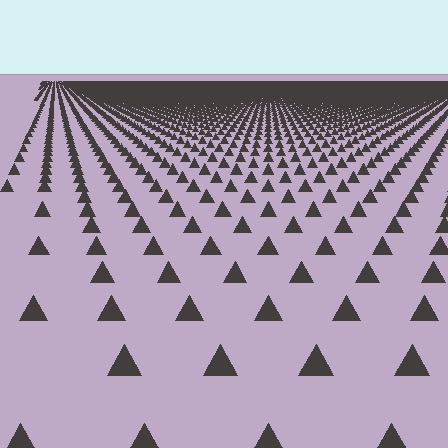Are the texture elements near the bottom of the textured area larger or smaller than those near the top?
Larger. Near the bottom, elements are closer to the viewer and appear at a bigger on-screen size.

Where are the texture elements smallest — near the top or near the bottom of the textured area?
Near the top.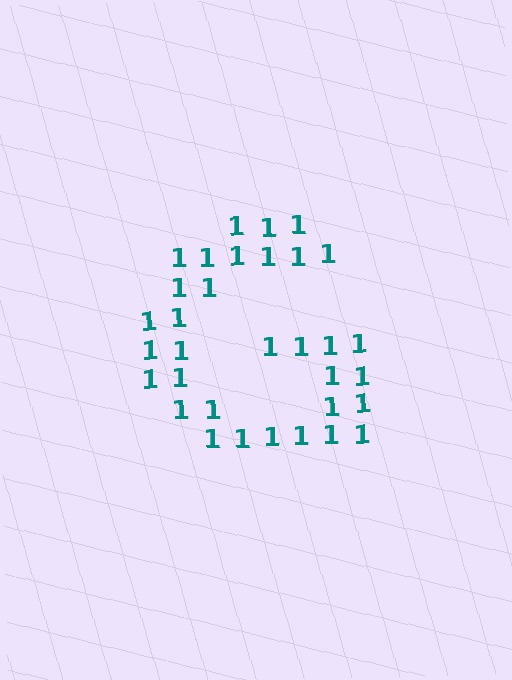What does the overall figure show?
The overall figure shows the letter G.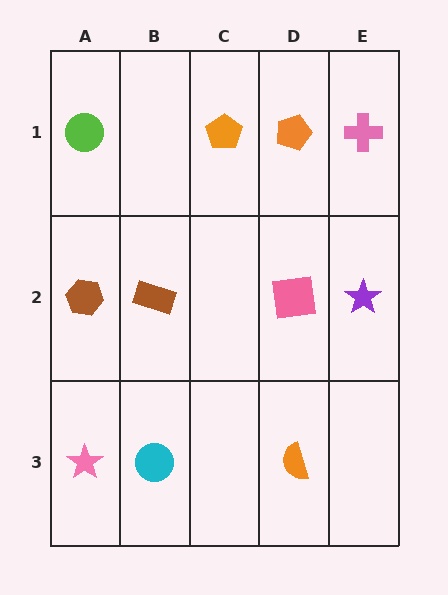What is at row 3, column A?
A pink star.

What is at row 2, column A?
A brown hexagon.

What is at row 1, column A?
A lime circle.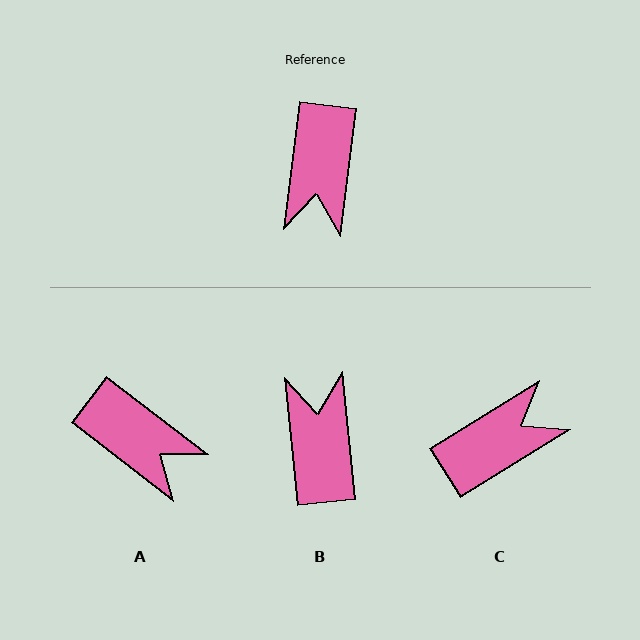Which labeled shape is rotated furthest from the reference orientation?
B, about 167 degrees away.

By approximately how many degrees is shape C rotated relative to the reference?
Approximately 129 degrees counter-clockwise.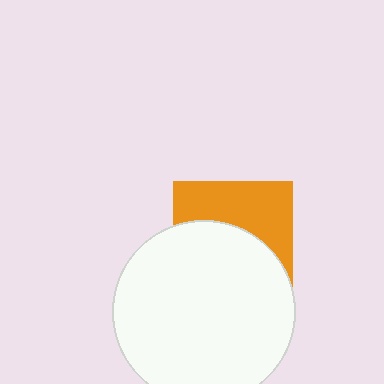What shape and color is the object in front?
The object in front is a white circle.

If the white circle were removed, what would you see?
You would see the complete orange square.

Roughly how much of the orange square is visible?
A small part of it is visible (roughly 44%).